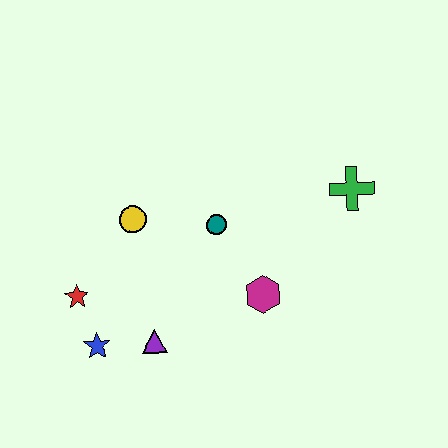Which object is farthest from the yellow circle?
The green cross is farthest from the yellow circle.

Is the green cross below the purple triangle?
No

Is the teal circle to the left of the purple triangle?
No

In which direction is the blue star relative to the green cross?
The blue star is to the left of the green cross.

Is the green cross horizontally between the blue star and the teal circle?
No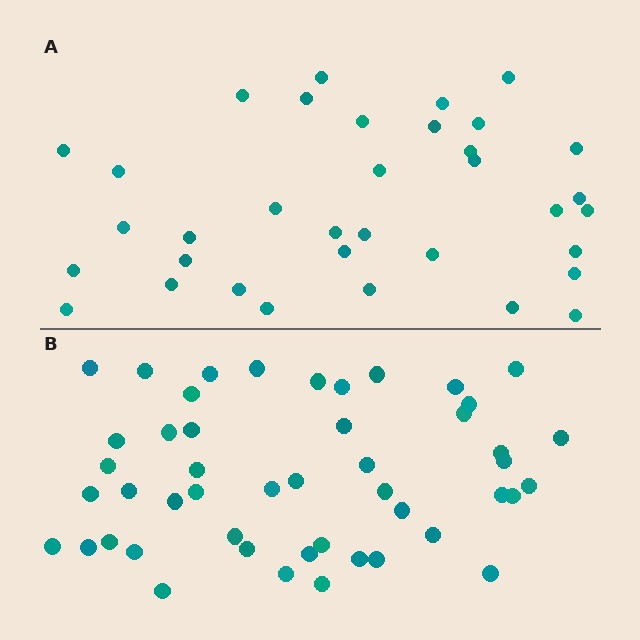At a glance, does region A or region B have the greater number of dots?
Region B (the bottom region) has more dots.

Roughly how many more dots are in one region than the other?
Region B has approximately 15 more dots than region A.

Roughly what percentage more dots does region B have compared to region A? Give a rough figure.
About 35% more.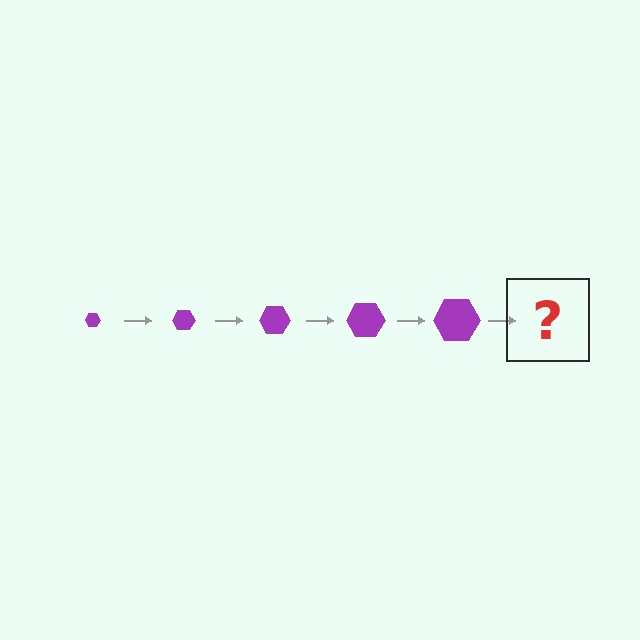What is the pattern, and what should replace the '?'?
The pattern is that the hexagon gets progressively larger each step. The '?' should be a purple hexagon, larger than the previous one.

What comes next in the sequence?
The next element should be a purple hexagon, larger than the previous one.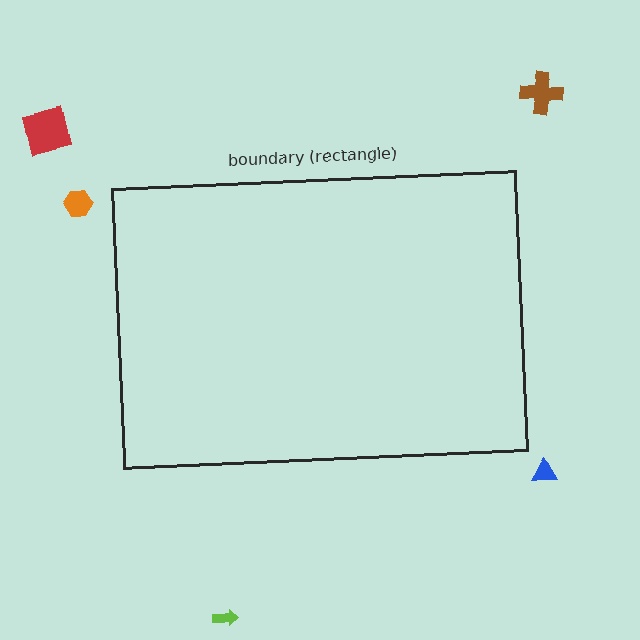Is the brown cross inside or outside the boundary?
Outside.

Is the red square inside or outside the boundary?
Outside.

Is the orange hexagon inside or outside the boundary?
Outside.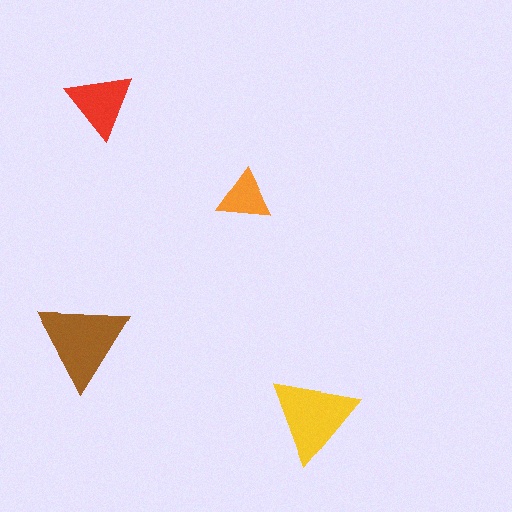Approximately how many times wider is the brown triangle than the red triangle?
About 1.5 times wider.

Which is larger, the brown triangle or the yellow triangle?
The brown one.